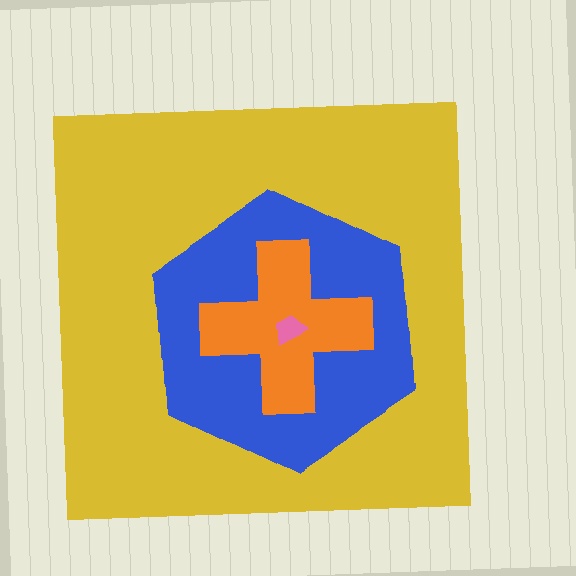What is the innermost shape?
The pink trapezoid.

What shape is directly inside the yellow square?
The blue hexagon.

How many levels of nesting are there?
4.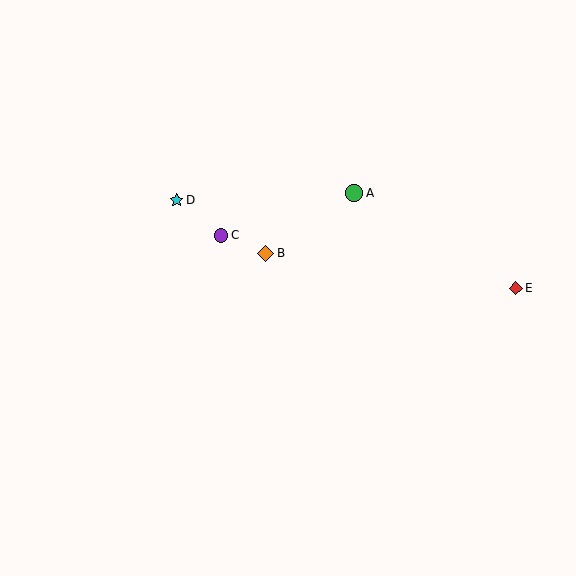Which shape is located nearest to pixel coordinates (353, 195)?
The green circle (labeled A) at (354, 193) is nearest to that location.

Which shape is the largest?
The green circle (labeled A) is the largest.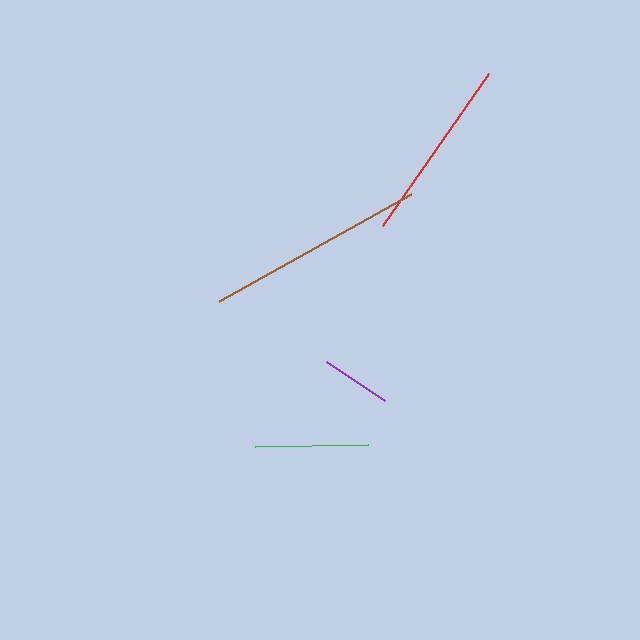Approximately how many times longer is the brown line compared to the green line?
The brown line is approximately 1.9 times the length of the green line.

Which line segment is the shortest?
The purple line is the shortest at approximately 70 pixels.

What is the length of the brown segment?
The brown segment is approximately 220 pixels long.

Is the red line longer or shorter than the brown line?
The brown line is longer than the red line.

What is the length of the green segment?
The green segment is approximately 113 pixels long.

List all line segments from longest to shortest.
From longest to shortest: brown, red, green, purple.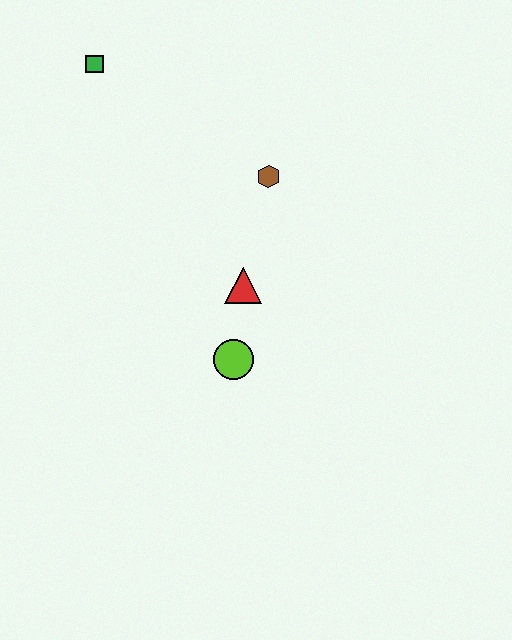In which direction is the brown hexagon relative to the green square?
The brown hexagon is to the right of the green square.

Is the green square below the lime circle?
No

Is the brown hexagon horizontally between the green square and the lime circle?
No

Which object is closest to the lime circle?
The red triangle is closest to the lime circle.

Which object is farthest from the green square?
The lime circle is farthest from the green square.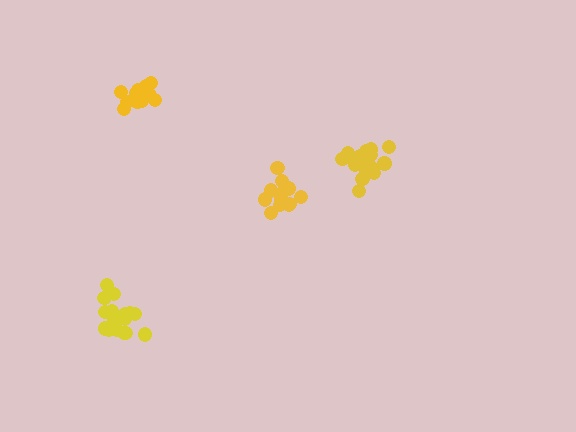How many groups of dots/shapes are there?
There are 4 groups.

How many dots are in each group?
Group 1: 18 dots, Group 2: 19 dots, Group 3: 13 dots, Group 4: 13 dots (63 total).